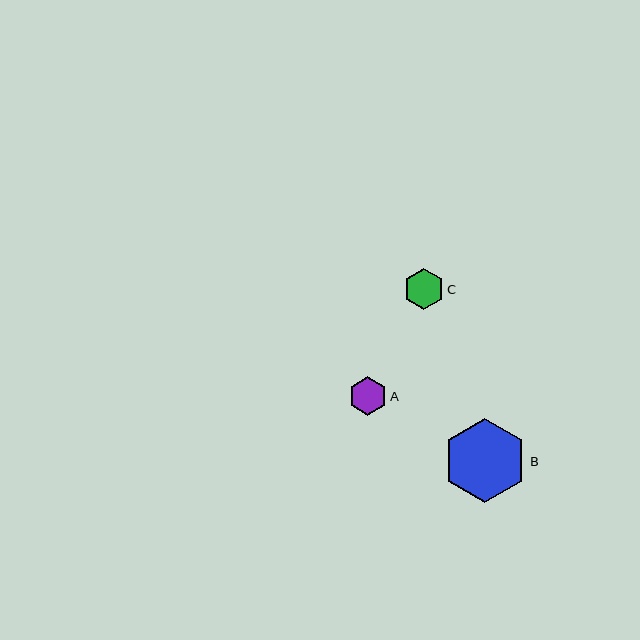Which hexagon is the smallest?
Hexagon A is the smallest with a size of approximately 38 pixels.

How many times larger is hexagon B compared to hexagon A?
Hexagon B is approximately 2.2 times the size of hexagon A.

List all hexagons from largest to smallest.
From largest to smallest: B, C, A.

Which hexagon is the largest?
Hexagon B is the largest with a size of approximately 84 pixels.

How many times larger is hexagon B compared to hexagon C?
Hexagon B is approximately 2.0 times the size of hexagon C.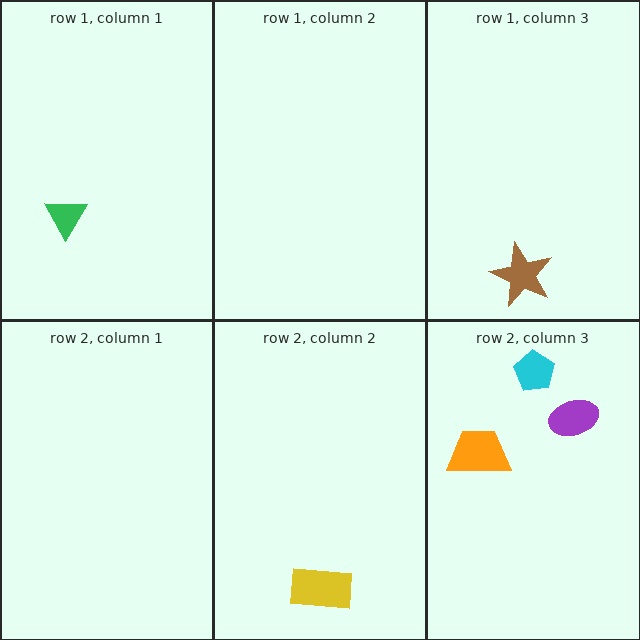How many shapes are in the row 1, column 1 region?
1.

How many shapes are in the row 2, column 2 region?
1.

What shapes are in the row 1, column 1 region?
The green triangle.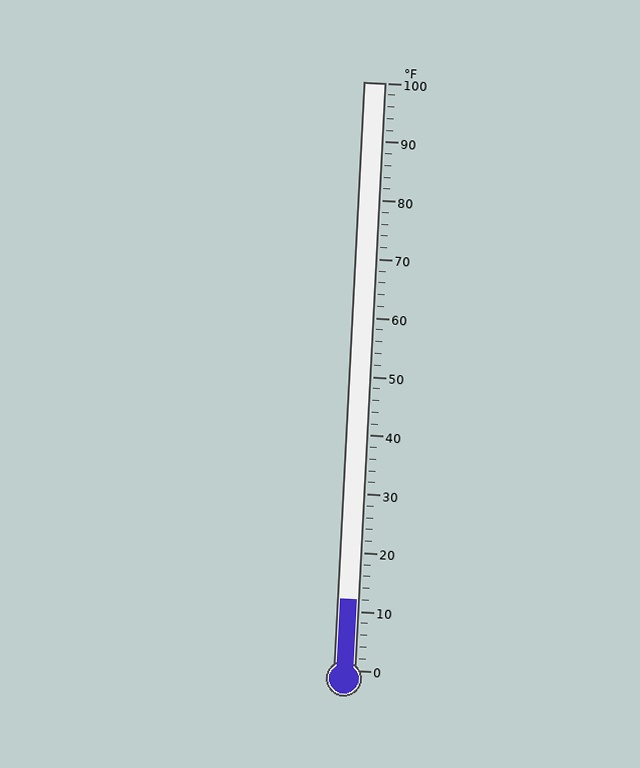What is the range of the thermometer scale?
The thermometer scale ranges from 0°F to 100°F.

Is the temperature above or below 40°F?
The temperature is below 40°F.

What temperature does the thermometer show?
The thermometer shows approximately 12°F.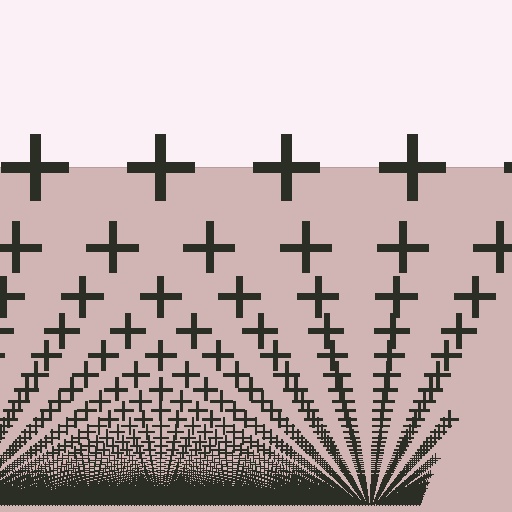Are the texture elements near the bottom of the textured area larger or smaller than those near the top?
Smaller. The gradient is inverted — elements near the bottom are smaller and denser.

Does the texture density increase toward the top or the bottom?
Density increases toward the bottom.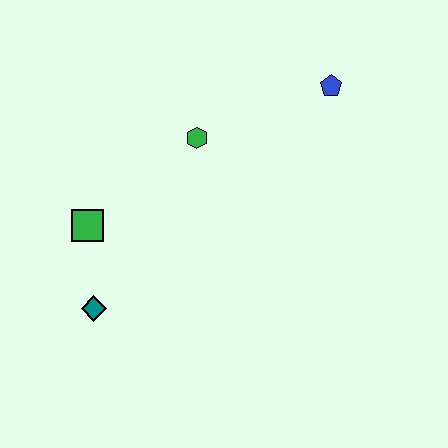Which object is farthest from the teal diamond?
The blue pentagon is farthest from the teal diamond.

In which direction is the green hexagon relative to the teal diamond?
The green hexagon is above the teal diamond.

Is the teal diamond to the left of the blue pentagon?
Yes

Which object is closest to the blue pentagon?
The green hexagon is closest to the blue pentagon.